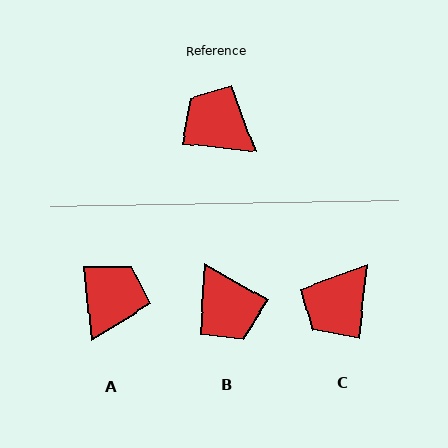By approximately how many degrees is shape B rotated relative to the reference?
Approximately 157 degrees counter-clockwise.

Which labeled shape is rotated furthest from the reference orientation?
B, about 157 degrees away.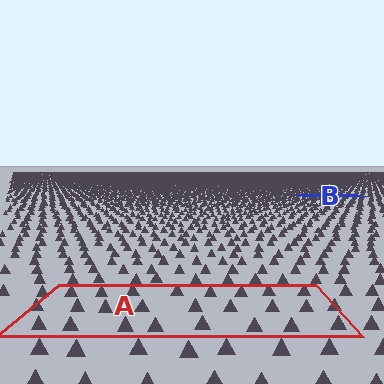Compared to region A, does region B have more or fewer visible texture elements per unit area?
Region B has more texture elements per unit area — they are packed more densely because it is farther away.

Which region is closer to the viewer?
Region A is closer. The texture elements there are larger and more spread out.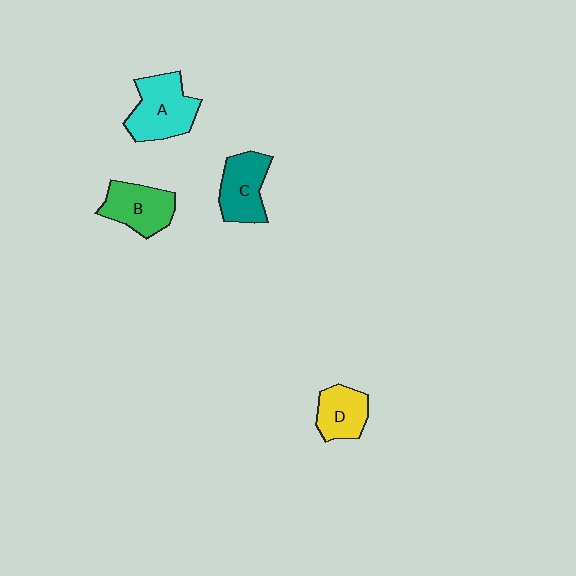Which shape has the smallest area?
Shape D (yellow).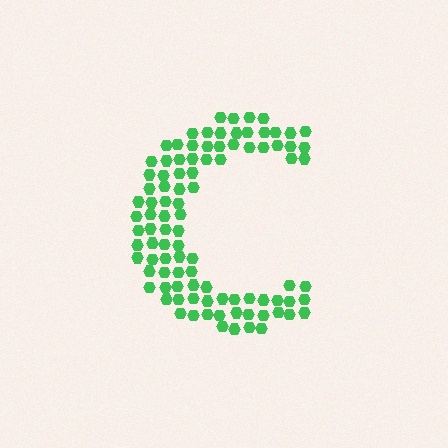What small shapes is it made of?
It is made of small hexagons.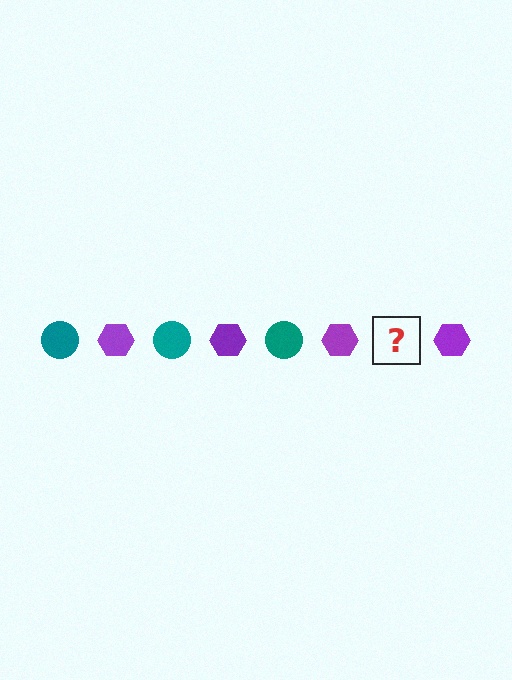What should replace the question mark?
The question mark should be replaced with a teal circle.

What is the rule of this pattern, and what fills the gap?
The rule is that the pattern alternates between teal circle and purple hexagon. The gap should be filled with a teal circle.